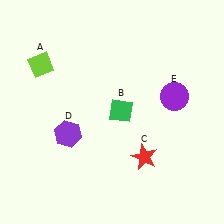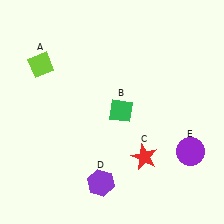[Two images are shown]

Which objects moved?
The objects that moved are: the purple hexagon (D), the purple circle (E).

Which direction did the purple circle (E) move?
The purple circle (E) moved down.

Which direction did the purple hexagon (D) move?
The purple hexagon (D) moved down.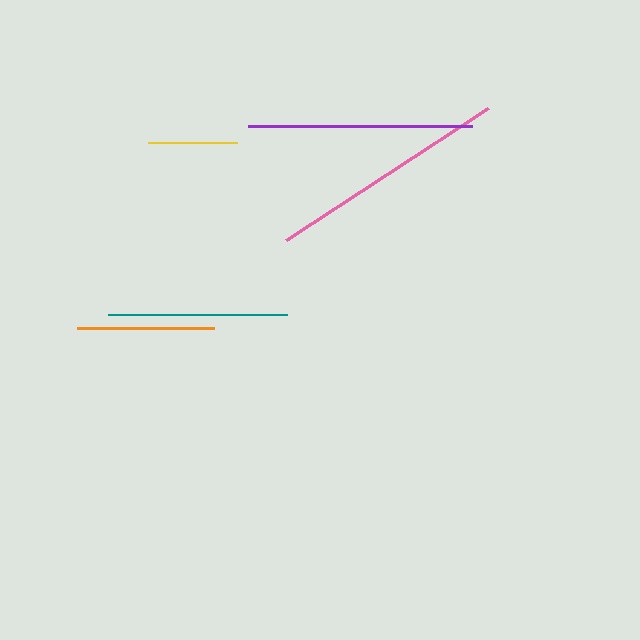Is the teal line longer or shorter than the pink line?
The pink line is longer than the teal line.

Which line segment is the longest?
The pink line is the longest at approximately 241 pixels.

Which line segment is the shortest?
The yellow line is the shortest at approximately 89 pixels.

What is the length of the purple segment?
The purple segment is approximately 224 pixels long.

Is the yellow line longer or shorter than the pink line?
The pink line is longer than the yellow line.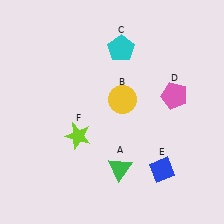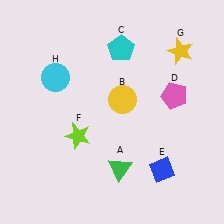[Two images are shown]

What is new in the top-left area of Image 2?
A cyan circle (H) was added in the top-left area of Image 2.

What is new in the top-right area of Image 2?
A yellow star (G) was added in the top-right area of Image 2.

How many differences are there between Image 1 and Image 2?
There are 2 differences between the two images.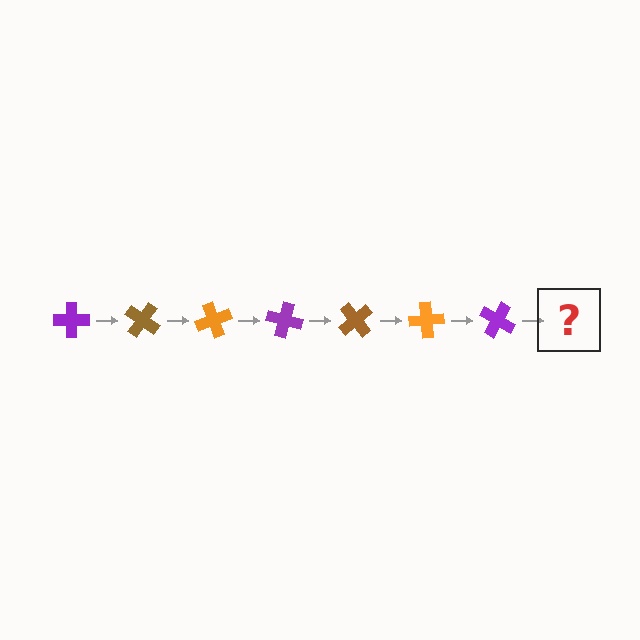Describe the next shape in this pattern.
It should be a brown cross, rotated 245 degrees from the start.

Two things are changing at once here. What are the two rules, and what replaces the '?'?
The two rules are that it rotates 35 degrees each step and the color cycles through purple, brown, and orange. The '?' should be a brown cross, rotated 245 degrees from the start.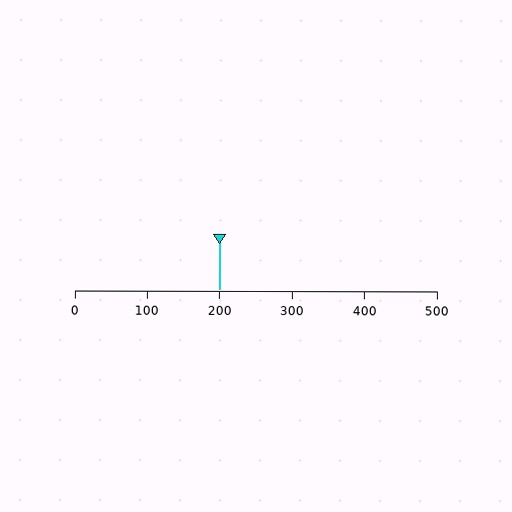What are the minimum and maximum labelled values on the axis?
The axis runs from 0 to 500.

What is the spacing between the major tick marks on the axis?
The major ticks are spaced 100 apart.